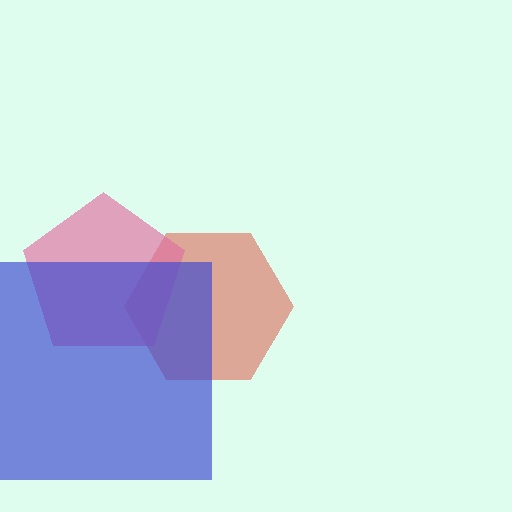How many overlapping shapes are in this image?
There are 3 overlapping shapes in the image.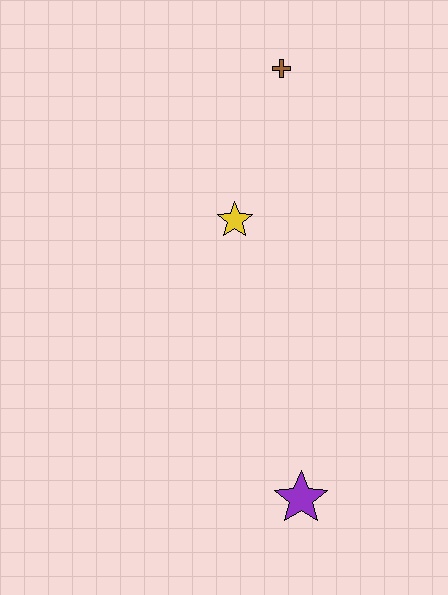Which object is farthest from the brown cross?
The purple star is farthest from the brown cross.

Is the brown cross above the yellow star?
Yes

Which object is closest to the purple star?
The yellow star is closest to the purple star.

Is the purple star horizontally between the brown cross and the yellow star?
No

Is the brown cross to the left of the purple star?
Yes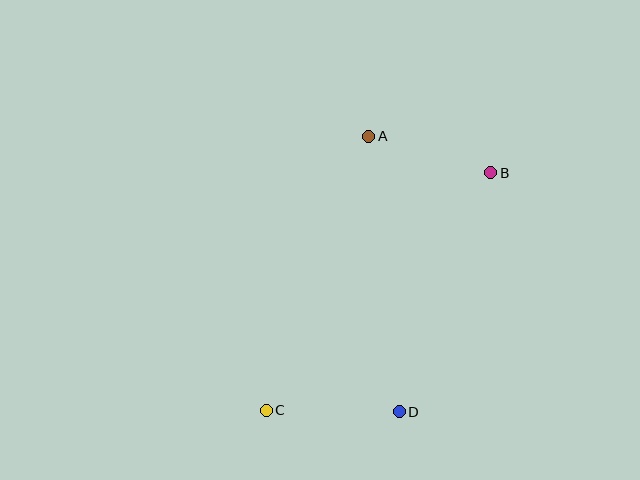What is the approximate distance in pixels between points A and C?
The distance between A and C is approximately 293 pixels.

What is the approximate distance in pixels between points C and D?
The distance between C and D is approximately 133 pixels.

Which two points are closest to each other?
Points A and B are closest to each other.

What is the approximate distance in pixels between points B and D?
The distance between B and D is approximately 256 pixels.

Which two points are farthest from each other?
Points B and C are farthest from each other.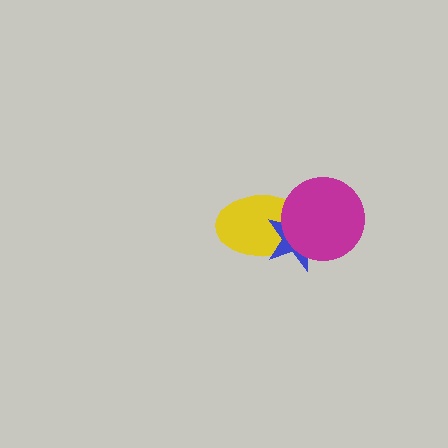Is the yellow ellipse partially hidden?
Yes, it is partially covered by another shape.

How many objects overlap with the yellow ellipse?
2 objects overlap with the yellow ellipse.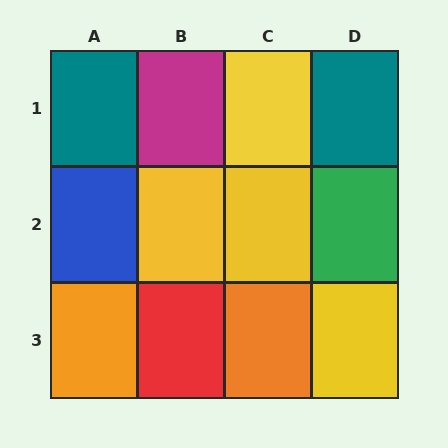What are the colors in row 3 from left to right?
Orange, red, orange, yellow.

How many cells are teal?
2 cells are teal.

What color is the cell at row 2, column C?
Yellow.